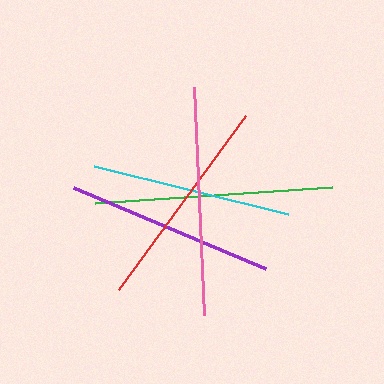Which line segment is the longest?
The green line is the longest at approximately 238 pixels.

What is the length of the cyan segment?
The cyan segment is approximately 201 pixels long.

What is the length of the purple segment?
The purple segment is approximately 208 pixels long.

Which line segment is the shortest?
The cyan line is the shortest at approximately 201 pixels.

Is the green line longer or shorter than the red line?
The green line is longer than the red line.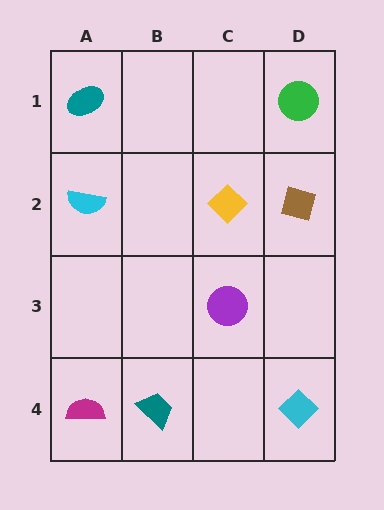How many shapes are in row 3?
1 shape.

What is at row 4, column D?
A cyan diamond.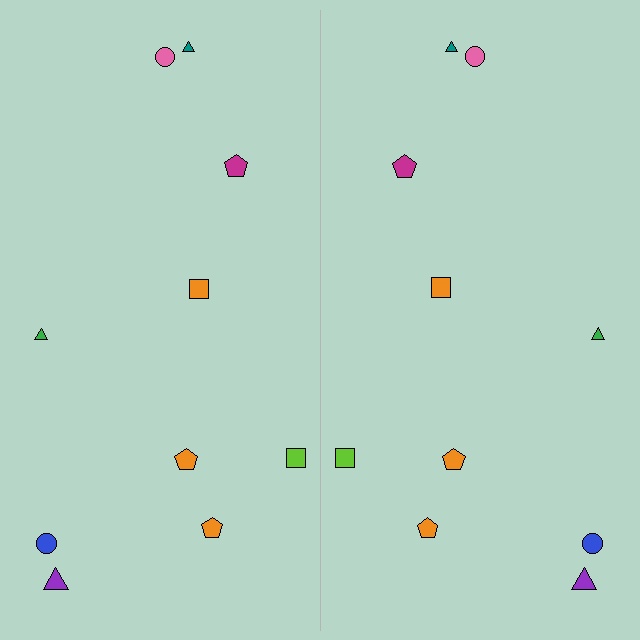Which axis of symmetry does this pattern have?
The pattern has a vertical axis of symmetry running through the center of the image.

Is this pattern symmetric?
Yes, this pattern has bilateral (reflection) symmetry.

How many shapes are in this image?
There are 20 shapes in this image.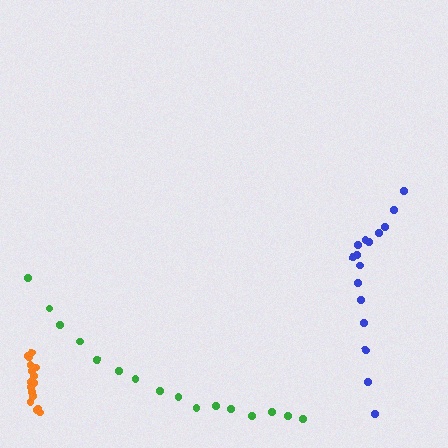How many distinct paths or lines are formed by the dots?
There are 3 distinct paths.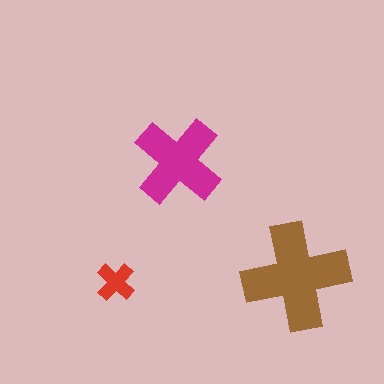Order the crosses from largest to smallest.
the brown one, the magenta one, the red one.